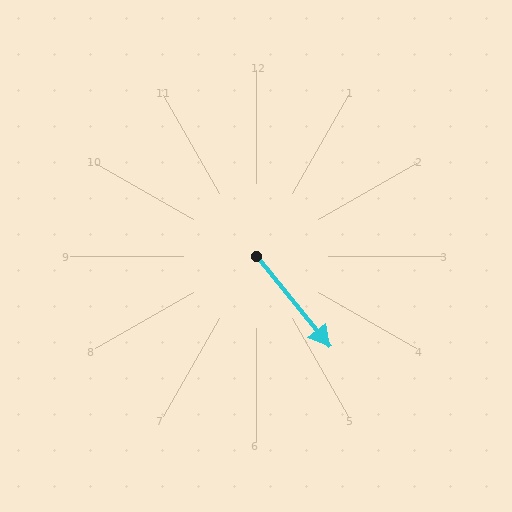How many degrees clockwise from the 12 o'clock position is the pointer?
Approximately 141 degrees.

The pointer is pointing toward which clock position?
Roughly 5 o'clock.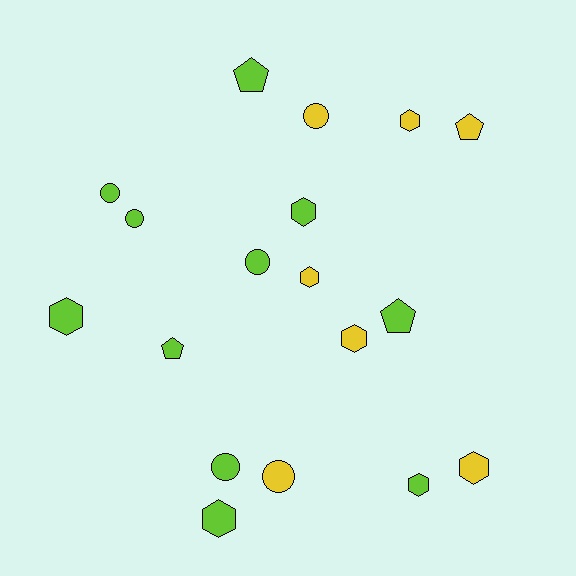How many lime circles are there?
There are 4 lime circles.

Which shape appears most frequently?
Hexagon, with 8 objects.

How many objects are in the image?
There are 18 objects.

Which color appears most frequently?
Lime, with 11 objects.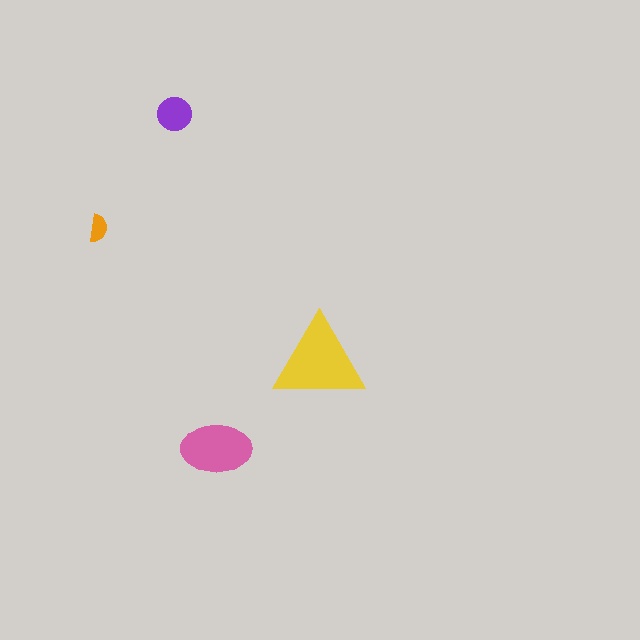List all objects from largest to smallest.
The yellow triangle, the pink ellipse, the purple circle, the orange semicircle.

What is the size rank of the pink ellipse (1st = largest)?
2nd.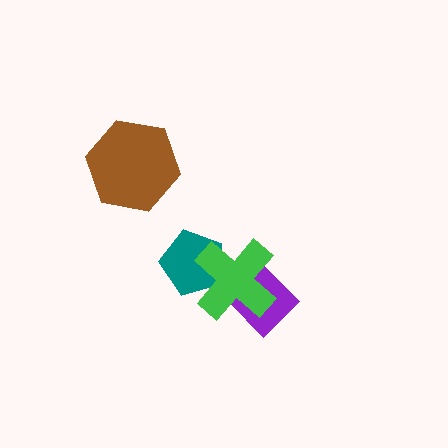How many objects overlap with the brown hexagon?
0 objects overlap with the brown hexagon.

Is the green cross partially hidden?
No, no other shape covers it.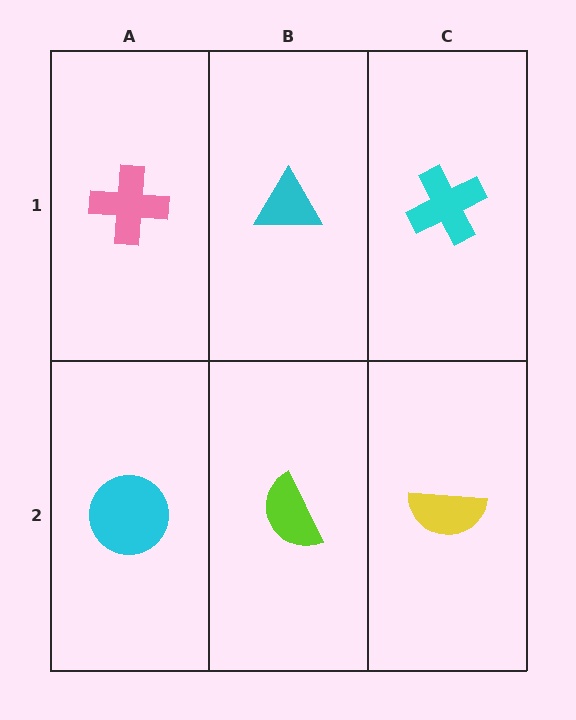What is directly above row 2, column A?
A pink cross.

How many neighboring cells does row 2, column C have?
2.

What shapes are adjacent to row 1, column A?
A cyan circle (row 2, column A), a cyan triangle (row 1, column B).